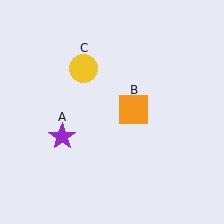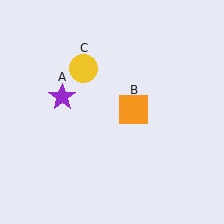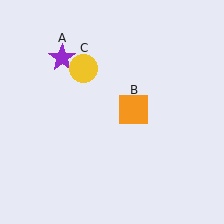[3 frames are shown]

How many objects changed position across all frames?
1 object changed position: purple star (object A).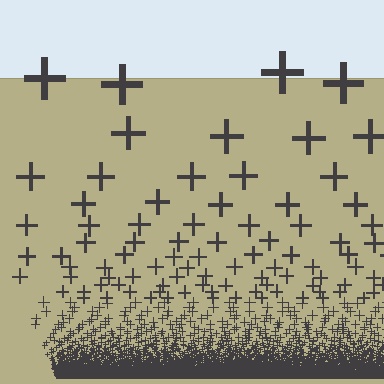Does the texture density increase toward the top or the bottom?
Density increases toward the bottom.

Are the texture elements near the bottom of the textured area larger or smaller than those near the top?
Smaller. The gradient is inverted — elements near the bottom are smaller and denser.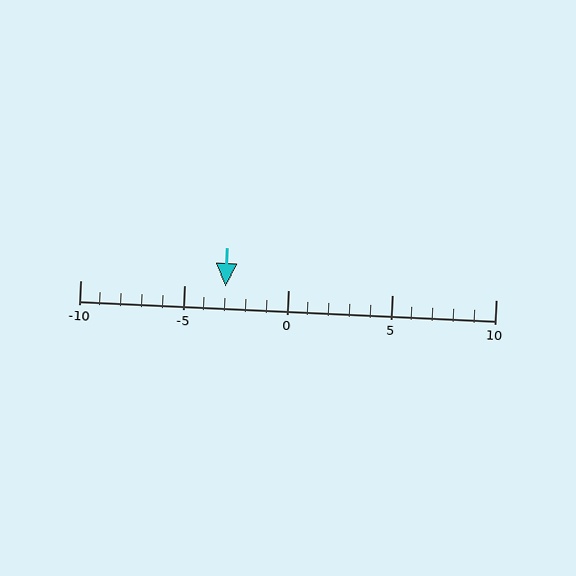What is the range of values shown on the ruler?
The ruler shows values from -10 to 10.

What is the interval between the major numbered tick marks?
The major tick marks are spaced 5 units apart.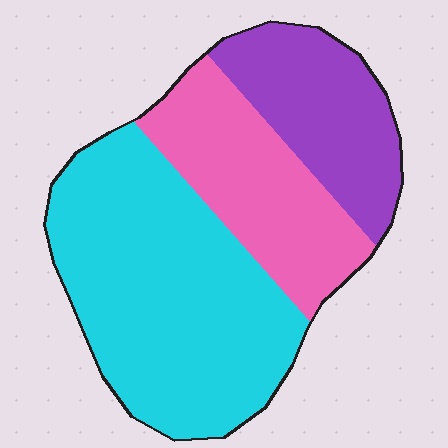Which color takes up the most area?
Cyan, at roughly 50%.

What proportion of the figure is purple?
Purple covers roughly 20% of the figure.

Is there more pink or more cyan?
Cyan.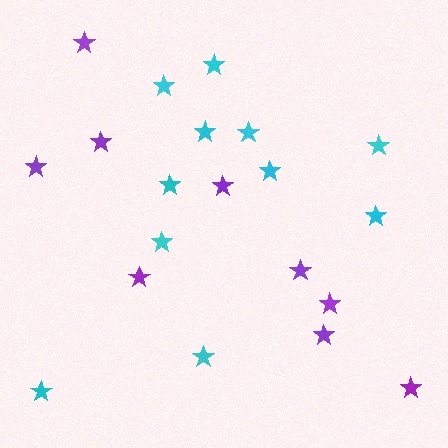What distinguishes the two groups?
There are 2 groups: one group of cyan stars (11) and one group of purple stars (9).